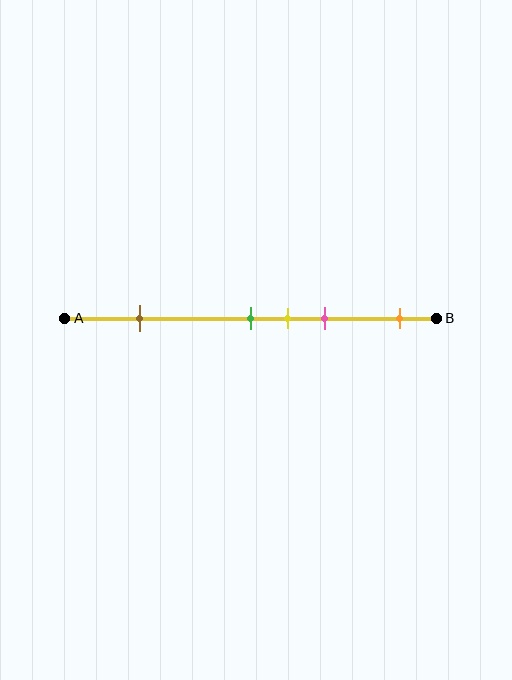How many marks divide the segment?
There are 5 marks dividing the segment.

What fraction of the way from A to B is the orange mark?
The orange mark is approximately 90% (0.9) of the way from A to B.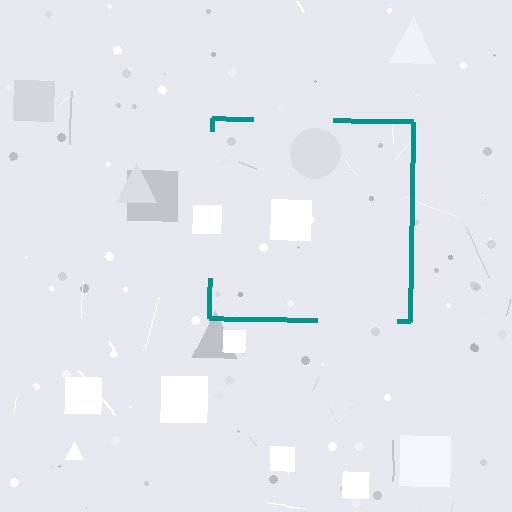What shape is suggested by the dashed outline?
The dashed outline suggests a square.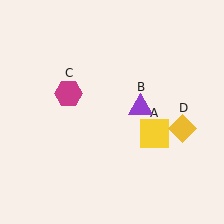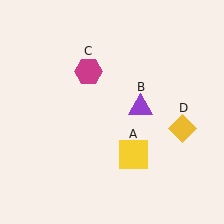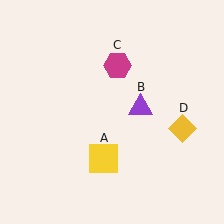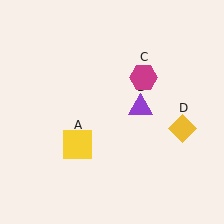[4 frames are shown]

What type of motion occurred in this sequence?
The yellow square (object A), magenta hexagon (object C) rotated clockwise around the center of the scene.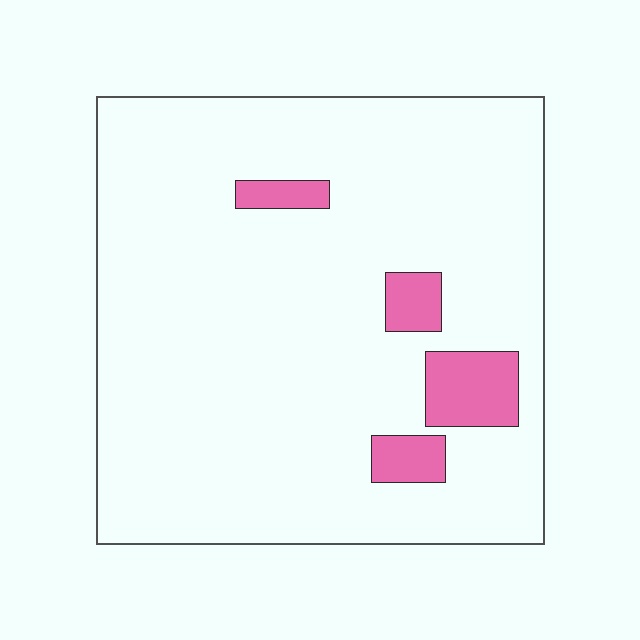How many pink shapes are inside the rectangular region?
4.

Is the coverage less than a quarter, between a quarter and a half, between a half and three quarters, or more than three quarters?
Less than a quarter.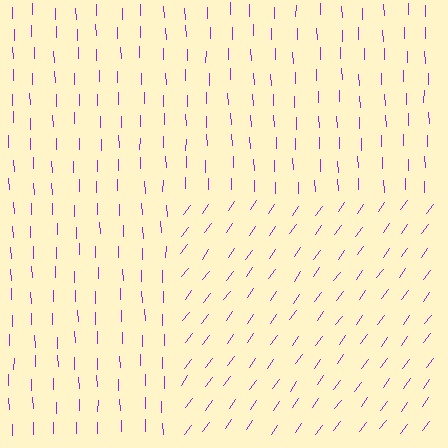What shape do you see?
I see a rectangle.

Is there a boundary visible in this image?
Yes, there is a texture boundary formed by a change in line orientation.